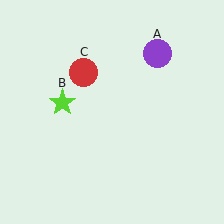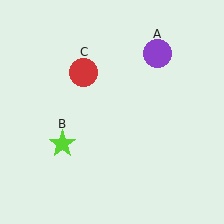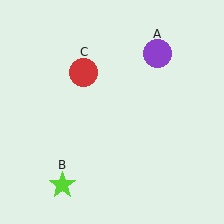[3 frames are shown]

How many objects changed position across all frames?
1 object changed position: lime star (object B).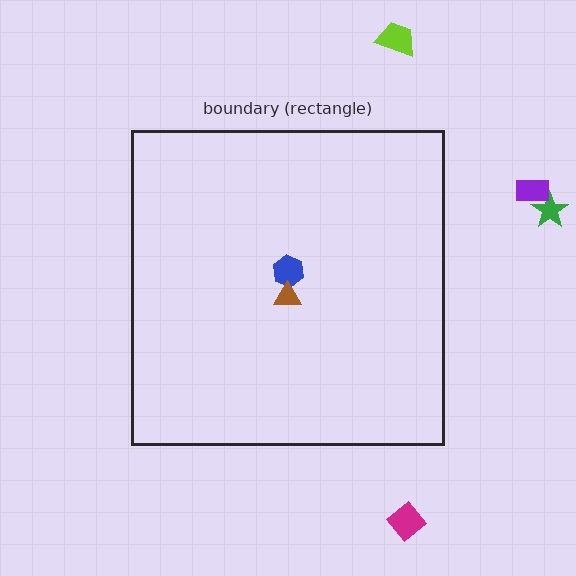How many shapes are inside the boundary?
2 inside, 4 outside.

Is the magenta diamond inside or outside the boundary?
Outside.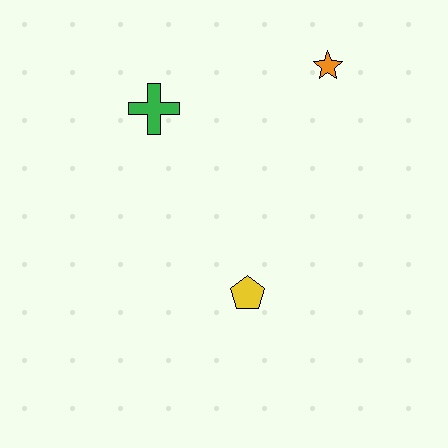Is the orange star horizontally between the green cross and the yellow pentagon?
No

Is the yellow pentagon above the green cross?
No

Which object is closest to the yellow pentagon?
The green cross is closest to the yellow pentagon.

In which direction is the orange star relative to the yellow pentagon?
The orange star is above the yellow pentagon.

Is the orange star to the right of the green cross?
Yes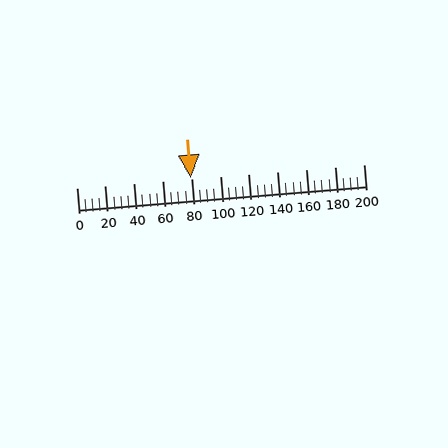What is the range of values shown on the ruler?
The ruler shows values from 0 to 200.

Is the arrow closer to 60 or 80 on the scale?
The arrow is closer to 80.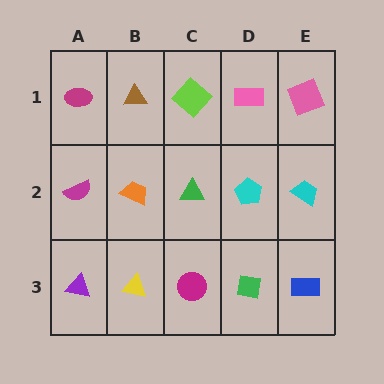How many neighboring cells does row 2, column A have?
3.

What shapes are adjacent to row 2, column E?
A pink square (row 1, column E), a blue rectangle (row 3, column E), a cyan pentagon (row 2, column D).